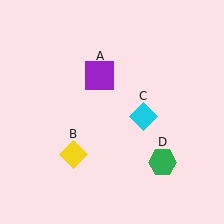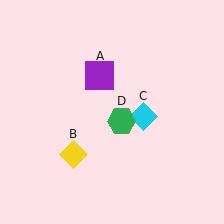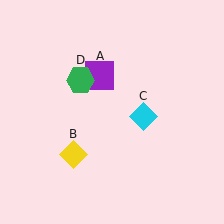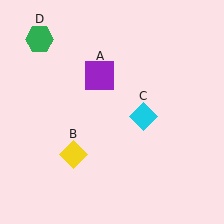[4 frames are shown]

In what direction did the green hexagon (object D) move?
The green hexagon (object D) moved up and to the left.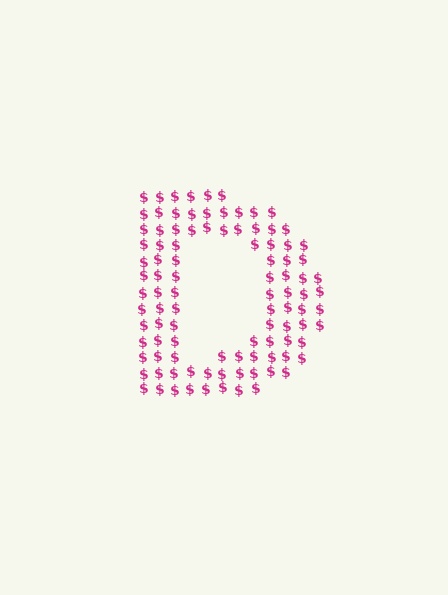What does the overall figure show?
The overall figure shows the letter D.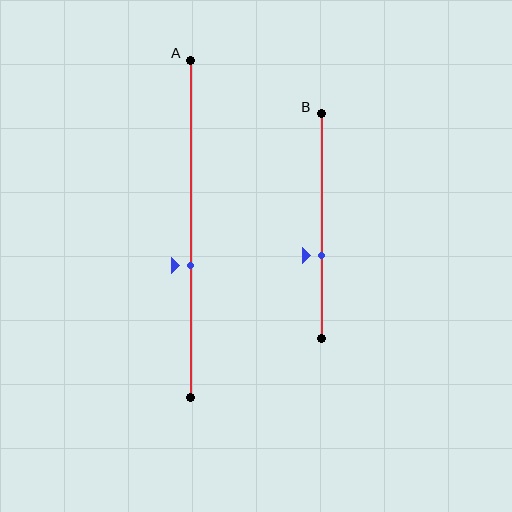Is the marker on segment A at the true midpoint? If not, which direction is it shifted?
No, the marker on segment A is shifted downward by about 11% of the segment length.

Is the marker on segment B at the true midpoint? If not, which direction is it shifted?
No, the marker on segment B is shifted downward by about 13% of the segment length.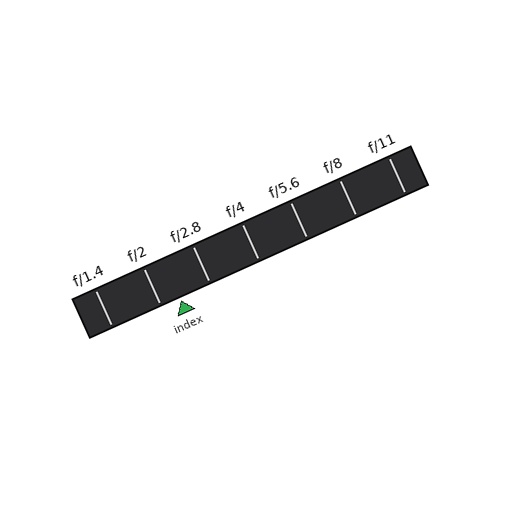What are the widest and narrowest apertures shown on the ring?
The widest aperture shown is f/1.4 and the narrowest is f/11.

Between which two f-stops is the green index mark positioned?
The index mark is between f/2 and f/2.8.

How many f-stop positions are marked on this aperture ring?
There are 7 f-stop positions marked.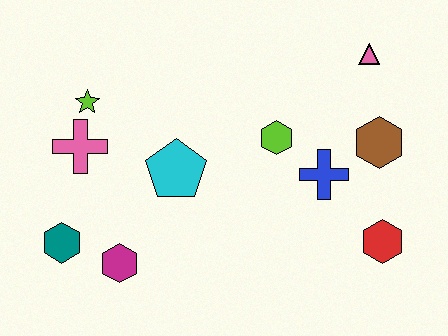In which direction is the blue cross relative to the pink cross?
The blue cross is to the right of the pink cross.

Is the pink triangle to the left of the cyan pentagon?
No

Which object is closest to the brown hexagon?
The blue cross is closest to the brown hexagon.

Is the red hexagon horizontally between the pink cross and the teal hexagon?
No